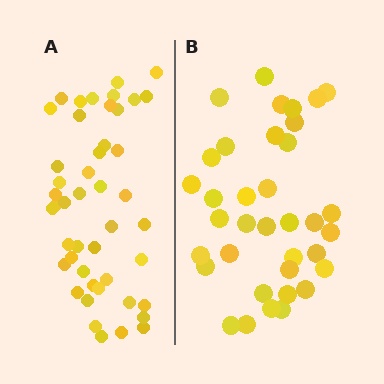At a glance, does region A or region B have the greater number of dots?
Region A (the left region) has more dots.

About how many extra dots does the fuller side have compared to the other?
Region A has roughly 10 or so more dots than region B.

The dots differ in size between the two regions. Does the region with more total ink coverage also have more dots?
No. Region B has more total ink coverage because its dots are larger, but region A actually contains more individual dots. Total area can be misleading — the number of items is what matters here.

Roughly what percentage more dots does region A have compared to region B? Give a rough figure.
About 30% more.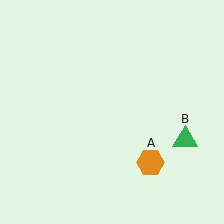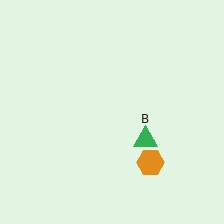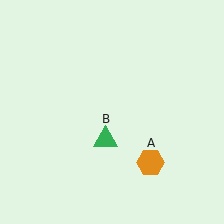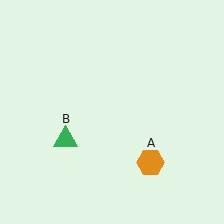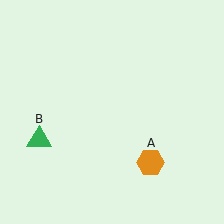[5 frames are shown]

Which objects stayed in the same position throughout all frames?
Orange hexagon (object A) remained stationary.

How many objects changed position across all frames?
1 object changed position: green triangle (object B).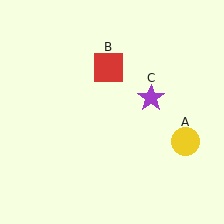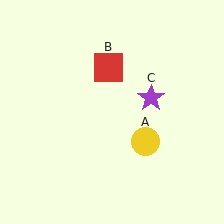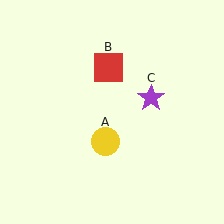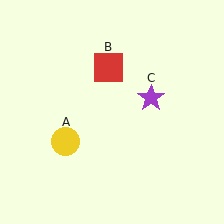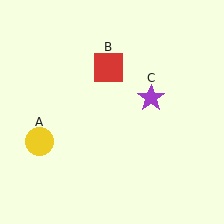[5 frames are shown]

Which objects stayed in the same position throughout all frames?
Red square (object B) and purple star (object C) remained stationary.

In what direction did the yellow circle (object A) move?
The yellow circle (object A) moved left.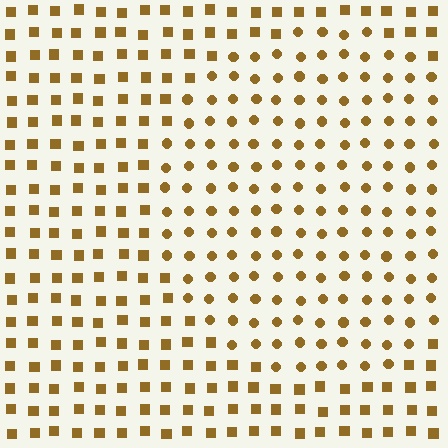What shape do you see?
I see a circle.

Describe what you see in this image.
The image is filled with small brown elements arranged in a uniform grid. A circle-shaped region contains circles, while the surrounding area contains squares. The boundary is defined purely by the change in element shape.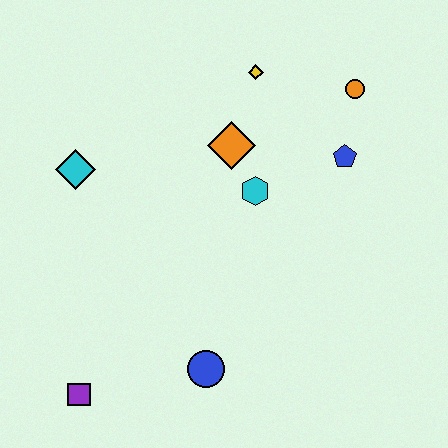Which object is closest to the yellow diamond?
The orange diamond is closest to the yellow diamond.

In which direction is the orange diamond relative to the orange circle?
The orange diamond is to the left of the orange circle.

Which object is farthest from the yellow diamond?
The purple square is farthest from the yellow diamond.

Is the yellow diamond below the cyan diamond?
No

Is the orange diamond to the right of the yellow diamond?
No